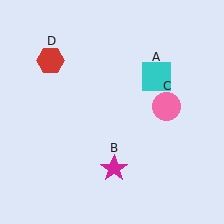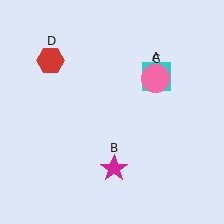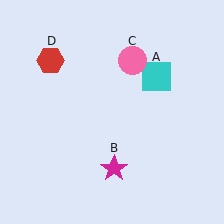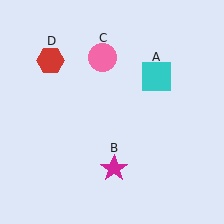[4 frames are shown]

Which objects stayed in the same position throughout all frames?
Cyan square (object A) and magenta star (object B) and red hexagon (object D) remained stationary.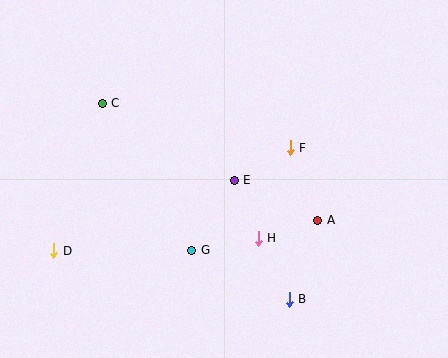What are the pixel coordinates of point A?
Point A is at (318, 220).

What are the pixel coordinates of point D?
Point D is at (54, 251).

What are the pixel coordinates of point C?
Point C is at (102, 104).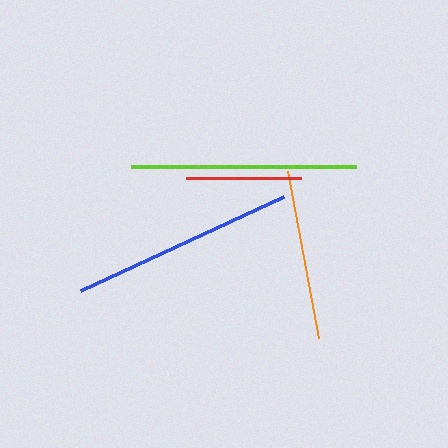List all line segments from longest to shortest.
From longest to shortest: lime, blue, orange, red.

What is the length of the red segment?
The red segment is approximately 114 pixels long.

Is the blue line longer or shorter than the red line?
The blue line is longer than the red line.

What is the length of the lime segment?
The lime segment is approximately 224 pixels long.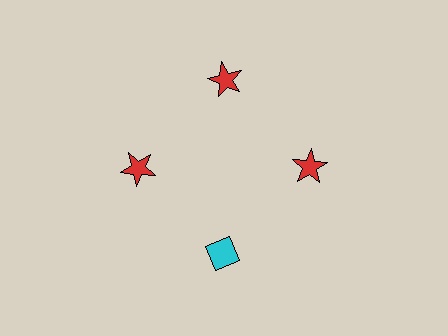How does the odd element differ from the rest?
It differs in both color (cyan instead of red) and shape (diamond instead of star).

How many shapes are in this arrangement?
There are 4 shapes arranged in a ring pattern.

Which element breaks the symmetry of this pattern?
The cyan diamond at roughly the 6 o'clock position breaks the symmetry. All other shapes are red stars.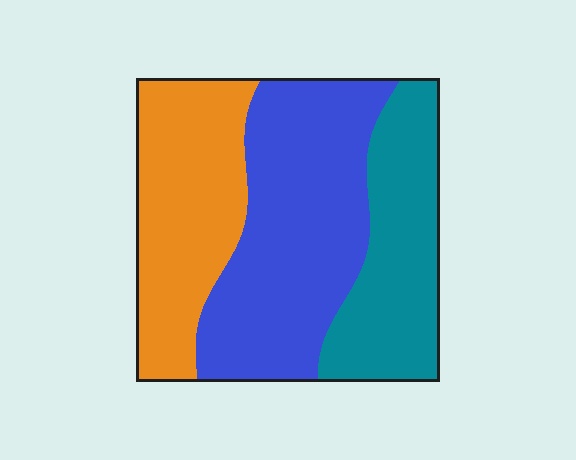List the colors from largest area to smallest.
From largest to smallest: blue, orange, teal.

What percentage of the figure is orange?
Orange takes up about one third (1/3) of the figure.